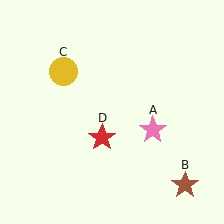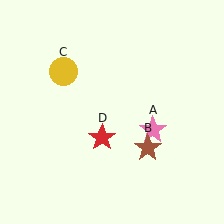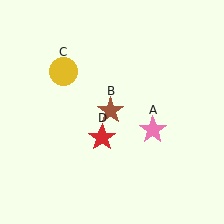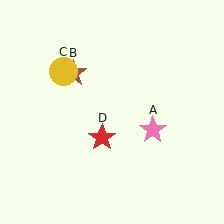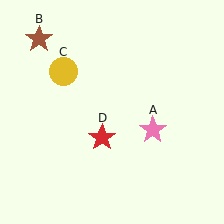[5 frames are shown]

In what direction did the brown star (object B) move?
The brown star (object B) moved up and to the left.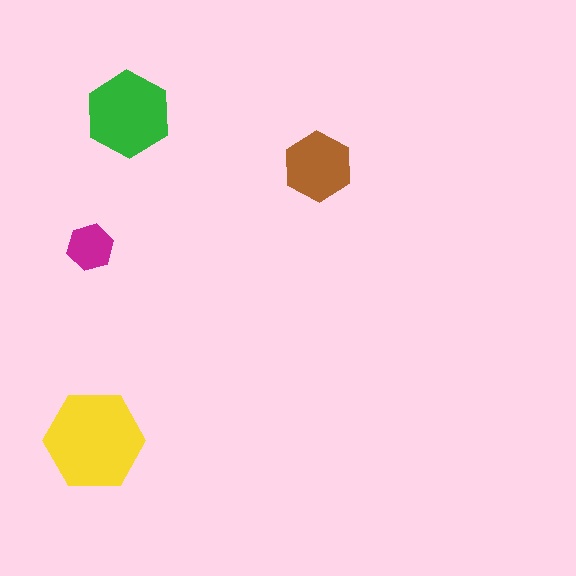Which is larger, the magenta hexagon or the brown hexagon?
The brown one.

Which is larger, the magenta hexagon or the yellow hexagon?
The yellow one.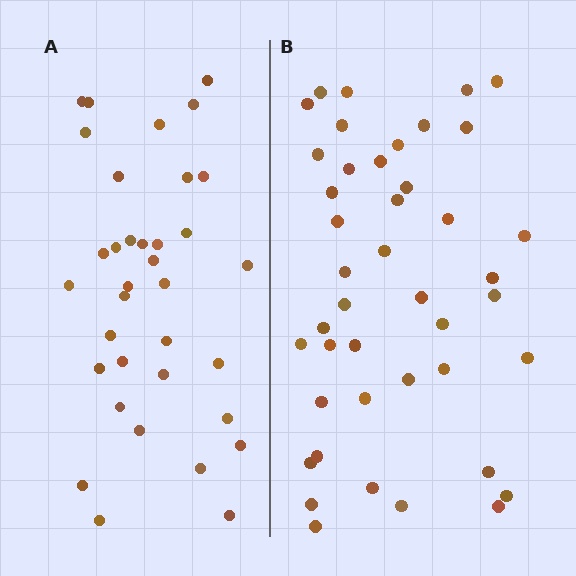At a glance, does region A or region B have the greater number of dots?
Region B (the right region) has more dots.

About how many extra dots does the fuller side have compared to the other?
Region B has roughly 8 or so more dots than region A.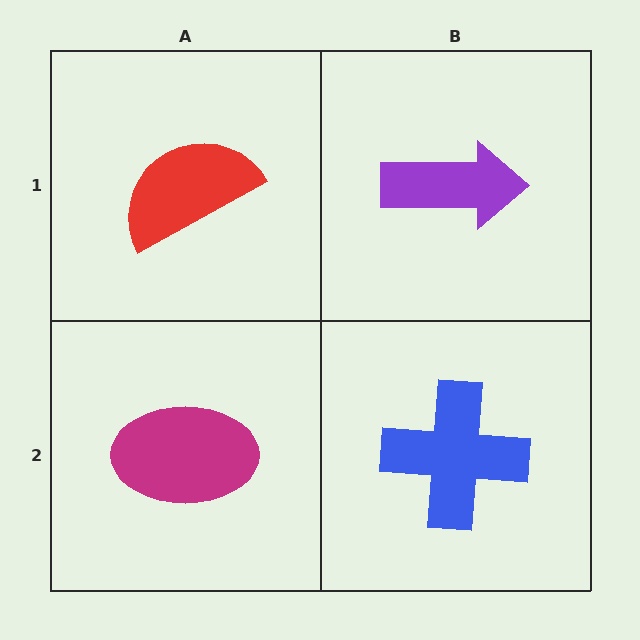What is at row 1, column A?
A red semicircle.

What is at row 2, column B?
A blue cross.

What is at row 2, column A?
A magenta ellipse.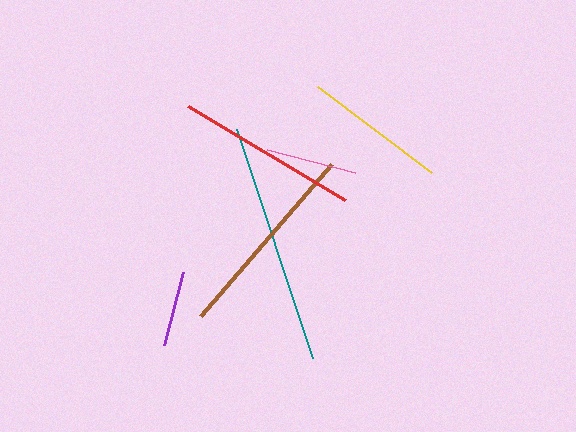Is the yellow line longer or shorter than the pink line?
The yellow line is longer than the pink line.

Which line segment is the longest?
The teal line is the longest at approximately 241 pixels.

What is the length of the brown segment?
The brown segment is approximately 200 pixels long.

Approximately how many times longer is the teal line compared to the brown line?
The teal line is approximately 1.2 times the length of the brown line.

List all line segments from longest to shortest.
From longest to shortest: teal, brown, red, yellow, pink, purple.